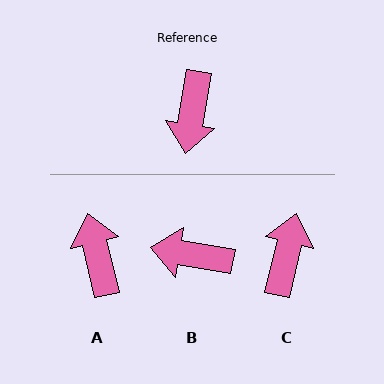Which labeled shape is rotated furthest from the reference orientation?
C, about 176 degrees away.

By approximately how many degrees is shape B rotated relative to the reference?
Approximately 90 degrees clockwise.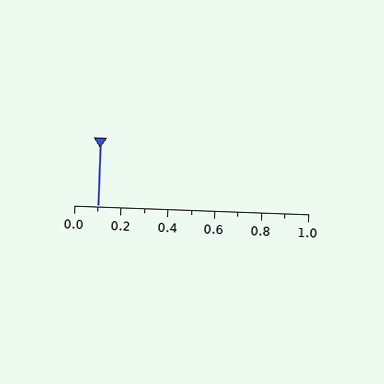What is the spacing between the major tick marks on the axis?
The major ticks are spaced 0.2 apart.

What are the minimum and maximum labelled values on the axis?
The axis runs from 0.0 to 1.0.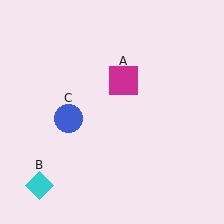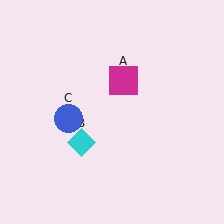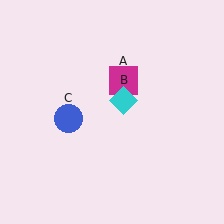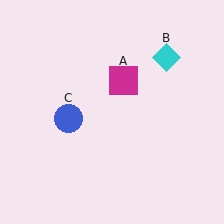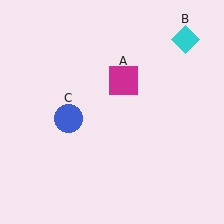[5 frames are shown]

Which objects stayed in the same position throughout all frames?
Magenta square (object A) and blue circle (object C) remained stationary.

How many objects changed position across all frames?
1 object changed position: cyan diamond (object B).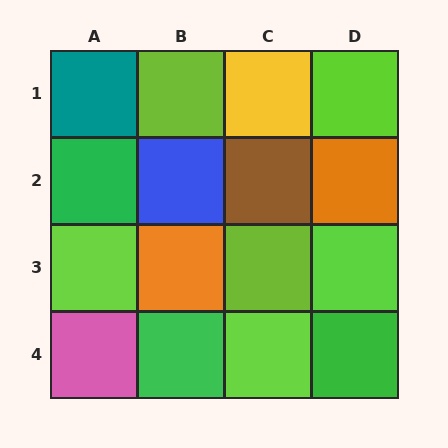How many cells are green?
3 cells are green.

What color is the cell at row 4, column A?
Pink.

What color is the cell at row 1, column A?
Teal.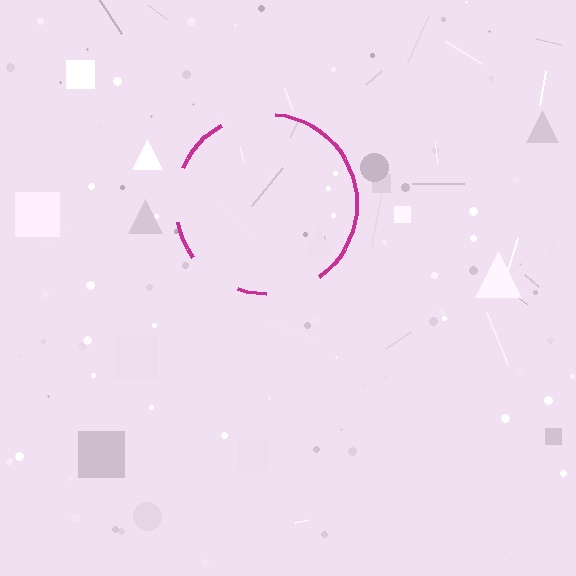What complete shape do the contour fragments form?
The contour fragments form a circle.